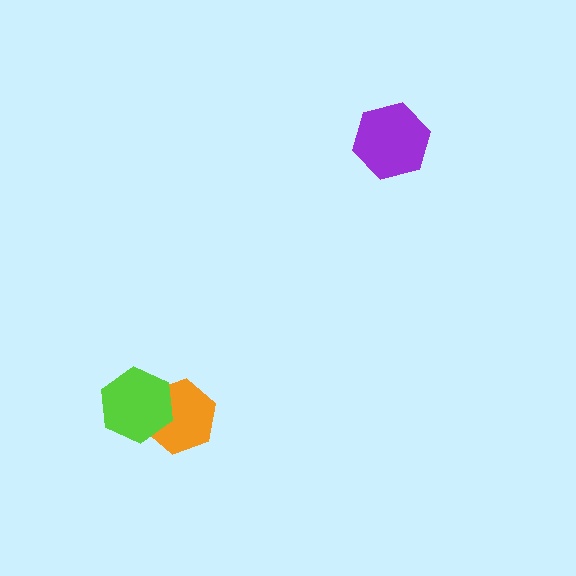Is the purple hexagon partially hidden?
No, no other shape covers it.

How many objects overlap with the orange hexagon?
1 object overlaps with the orange hexagon.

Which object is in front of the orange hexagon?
The lime hexagon is in front of the orange hexagon.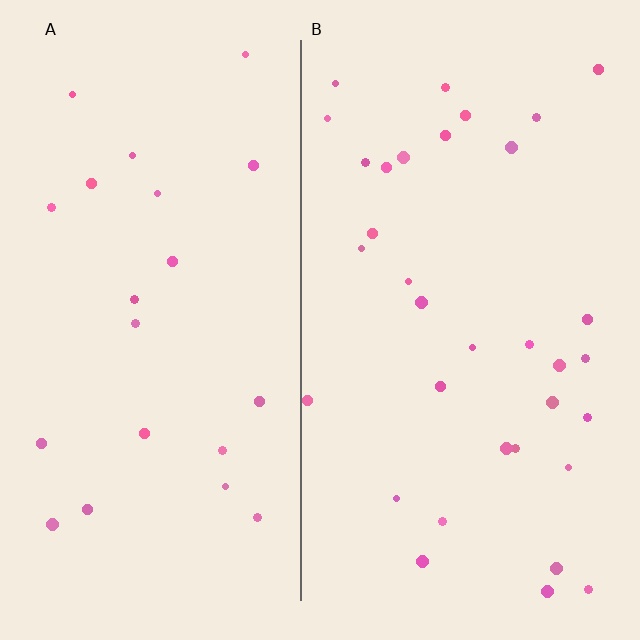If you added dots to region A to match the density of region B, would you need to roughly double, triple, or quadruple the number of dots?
Approximately double.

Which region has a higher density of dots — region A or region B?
B (the right).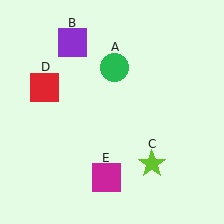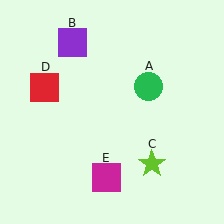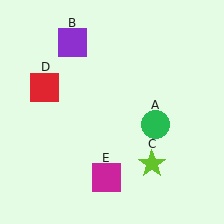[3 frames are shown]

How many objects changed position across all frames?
1 object changed position: green circle (object A).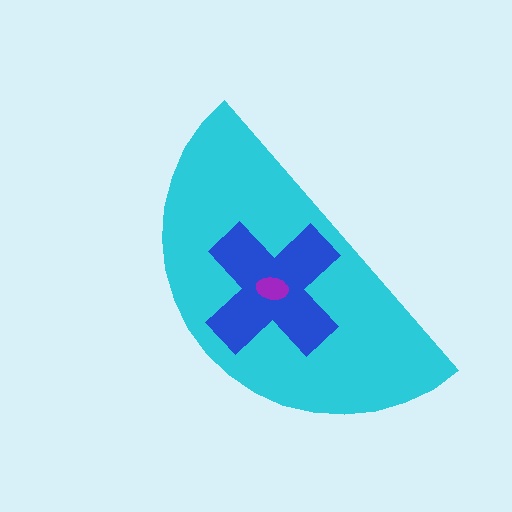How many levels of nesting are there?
3.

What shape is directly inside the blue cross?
The purple ellipse.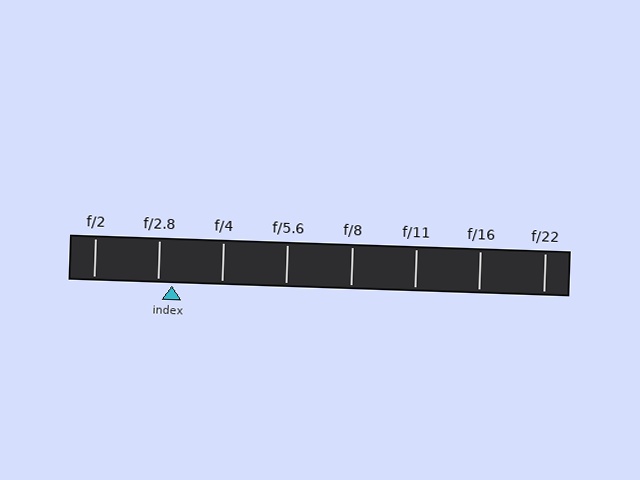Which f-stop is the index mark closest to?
The index mark is closest to f/2.8.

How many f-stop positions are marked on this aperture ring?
There are 8 f-stop positions marked.